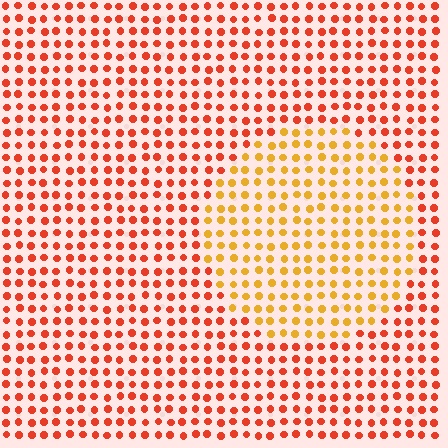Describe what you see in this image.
The image is filled with small red elements in a uniform arrangement. A circle-shaped region is visible where the elements are tinted to a slightly different hue, forming a subtle color boundary.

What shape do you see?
I see a circle.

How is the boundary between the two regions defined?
The boundary is defined purely by a slight shift in hue (about 35 degrees). Spacing, size, and orientation are identical on both sides.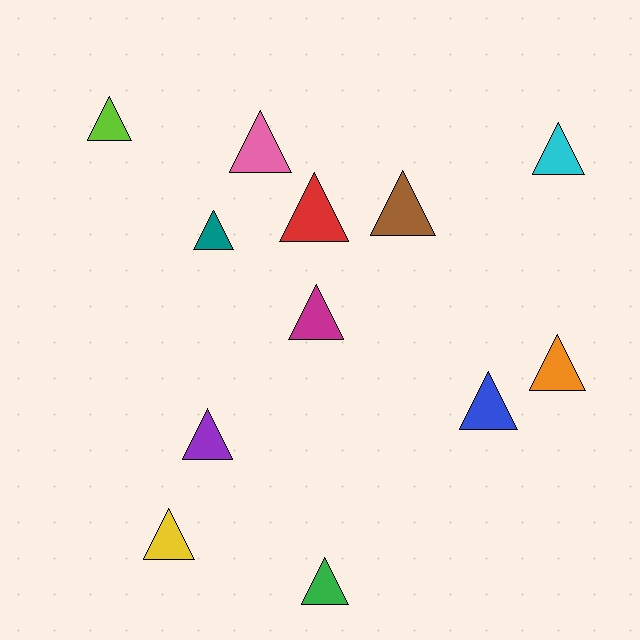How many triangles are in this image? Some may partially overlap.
There are 12 triangles.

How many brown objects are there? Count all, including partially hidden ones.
There is 1 brown object.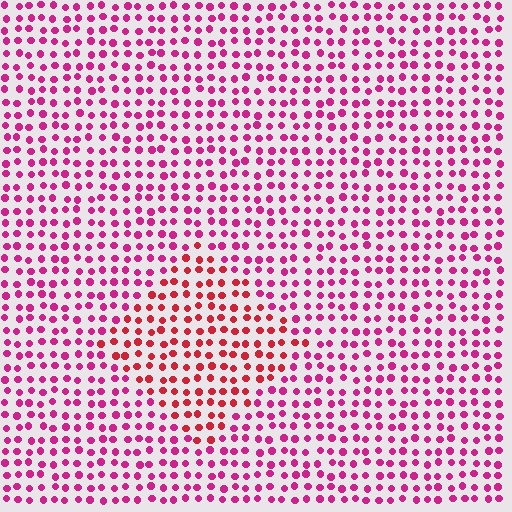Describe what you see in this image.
The image is filled with small magenta elements in a uniform arrangement. A diamond-shaped region is visible where the elements are tinted to a slightly different hue, forming a subtle color boundary.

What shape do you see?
I see a diamond.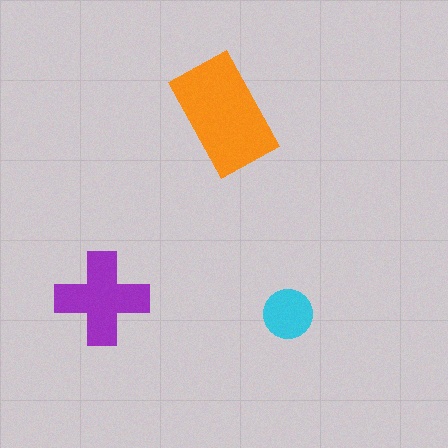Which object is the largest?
The orange rectangle.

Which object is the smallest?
The cyan circle.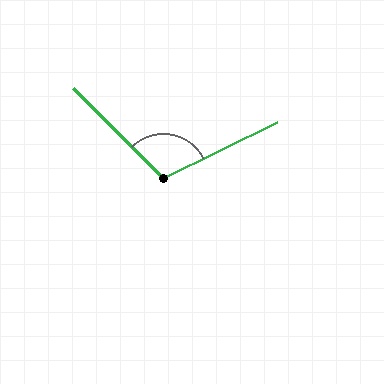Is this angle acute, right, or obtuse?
It is obtuse.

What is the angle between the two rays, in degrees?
Approximately 109 degrees.